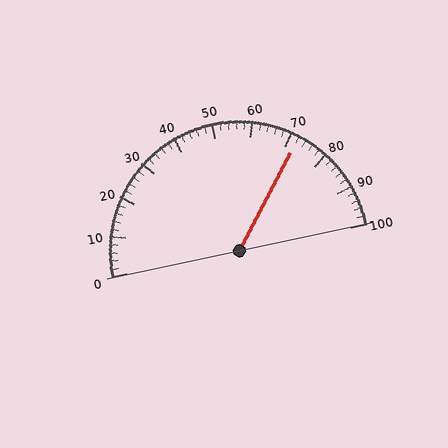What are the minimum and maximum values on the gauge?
The gauge ranges from 0 to 100.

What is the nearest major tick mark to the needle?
The nearest major tick mark is 70.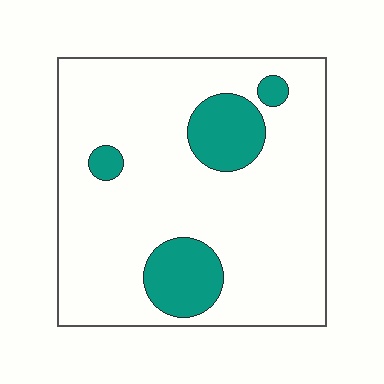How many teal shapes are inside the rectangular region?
4.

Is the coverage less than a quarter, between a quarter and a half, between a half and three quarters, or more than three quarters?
Less than a quarter.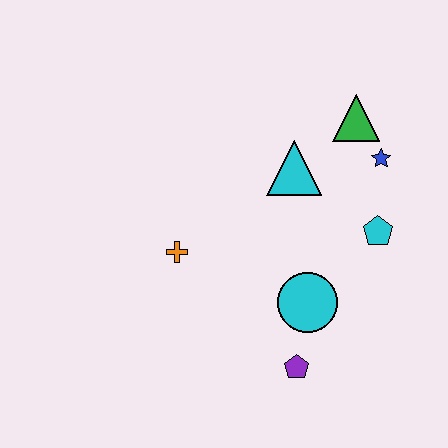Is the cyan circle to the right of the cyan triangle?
Yes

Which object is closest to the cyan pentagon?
The blue star is closest to the cyan pentagon.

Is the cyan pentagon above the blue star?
No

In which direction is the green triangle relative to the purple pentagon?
The green triangle is above the purple pentagon.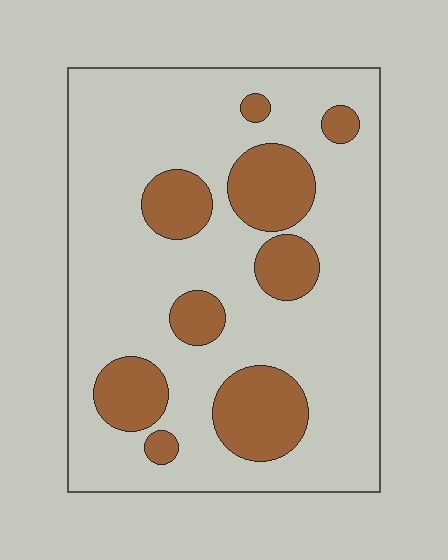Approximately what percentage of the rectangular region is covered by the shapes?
Approximately 25%.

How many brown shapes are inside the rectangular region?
9.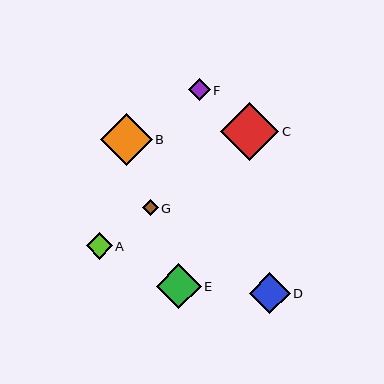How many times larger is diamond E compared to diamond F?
Diamond E is approximately 2.1 times the size of diamond F.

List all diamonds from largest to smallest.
From largest to smallest: C, B, E, D, A, F, G.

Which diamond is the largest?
Diamond C is the largest with a size of approximately 58 pixels.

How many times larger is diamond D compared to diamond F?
Diamond D is approximately 1.9 times the size of diamond F.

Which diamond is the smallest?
Diamond G is the smallest with a size of approximately 16 pixels.